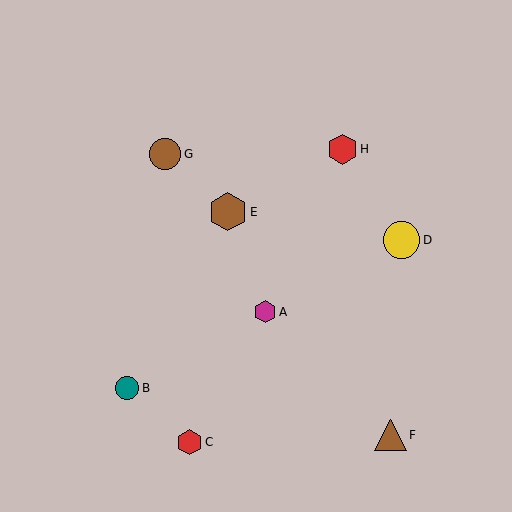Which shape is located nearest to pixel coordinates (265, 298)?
The magenta hexagon (labeled A) at (265, 312) is nearest to that location.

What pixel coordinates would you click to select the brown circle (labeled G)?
Click at (165, 154) to select the brown circle G.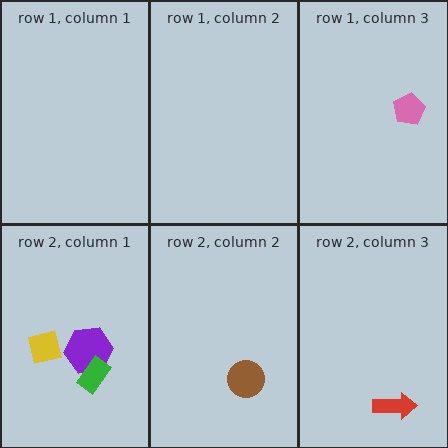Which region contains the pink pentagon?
The row 1, column 3 region.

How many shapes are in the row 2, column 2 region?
1.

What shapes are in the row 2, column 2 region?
The brown circle.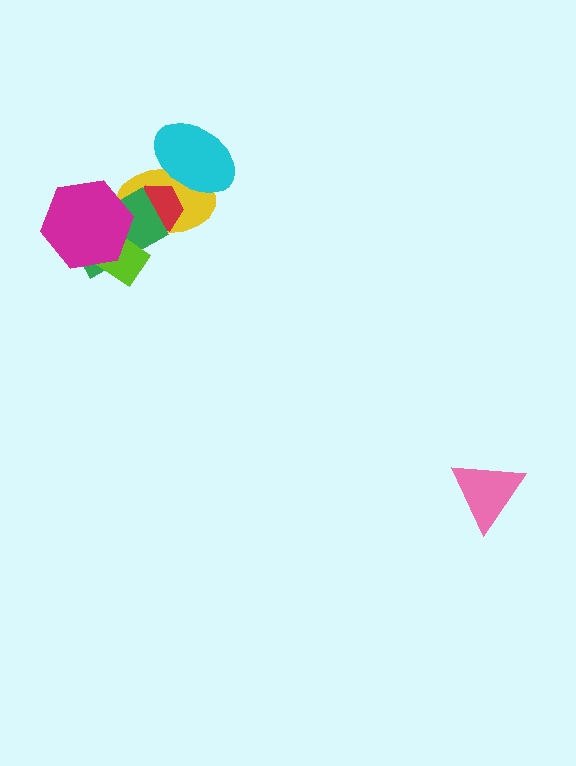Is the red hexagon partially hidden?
Yes, it is partially covered by another shape.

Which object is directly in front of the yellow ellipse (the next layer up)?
The red hexagon is directly in front of the yellow ellipse.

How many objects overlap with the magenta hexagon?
3 objects overlap with the magenta hexagon.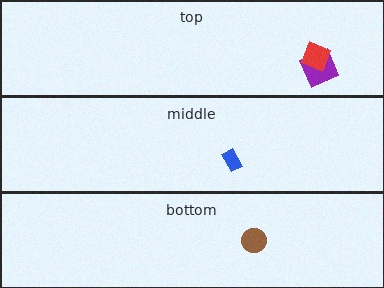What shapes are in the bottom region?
The brown circle.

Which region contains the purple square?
The top region.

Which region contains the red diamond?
The top region.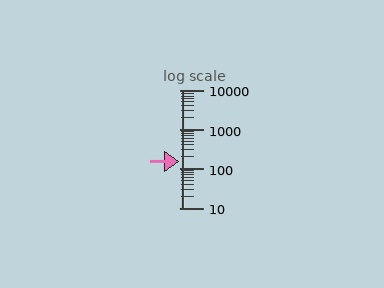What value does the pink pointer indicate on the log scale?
The pointer indicates approximately 150.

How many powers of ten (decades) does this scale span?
The scale spans 3 decades, from 10 to 10000.